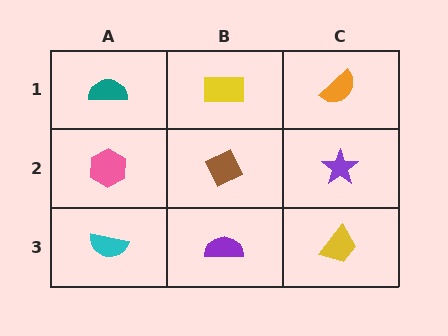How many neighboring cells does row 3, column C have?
2.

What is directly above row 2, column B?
A yellow rectangle.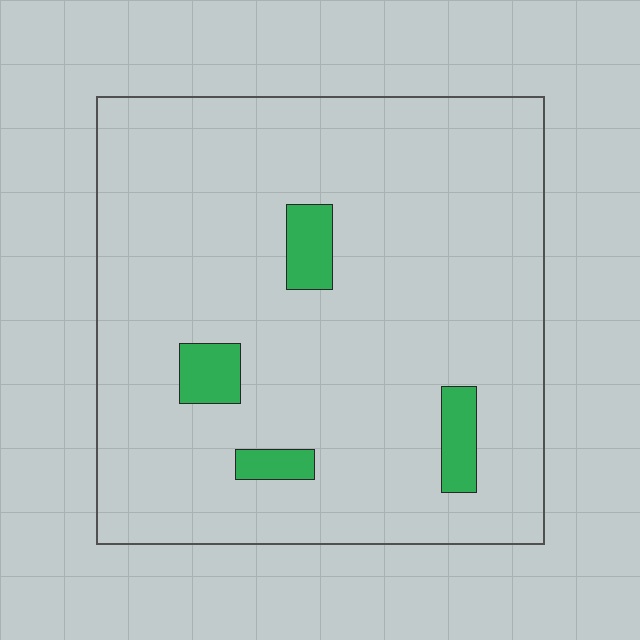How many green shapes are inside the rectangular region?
4.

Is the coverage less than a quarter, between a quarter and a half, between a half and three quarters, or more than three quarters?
Less than a quarter.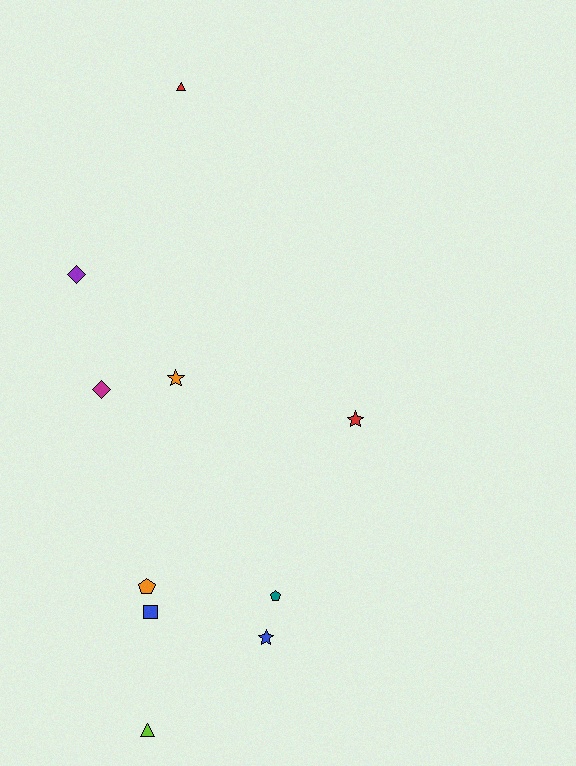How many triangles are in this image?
There are 2 triangles.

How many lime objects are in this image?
There is 1 lime object.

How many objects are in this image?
There are 10 objects.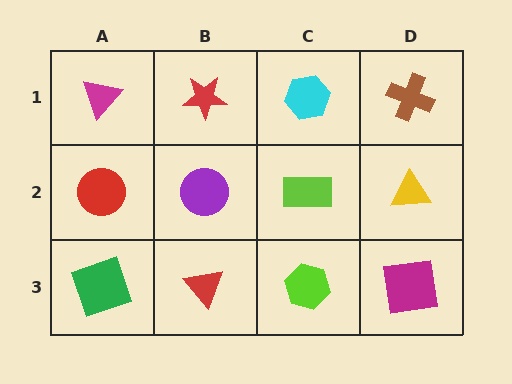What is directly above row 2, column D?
A brown cross.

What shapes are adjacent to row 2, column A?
A magenta triangle (row 1, column A), a green square (row 3, column A), a purple circle (row 2, column B).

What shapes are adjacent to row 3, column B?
A purple circle (row 2, column B), a green square (row 3, column A), a lime hexagon (row 3, column C).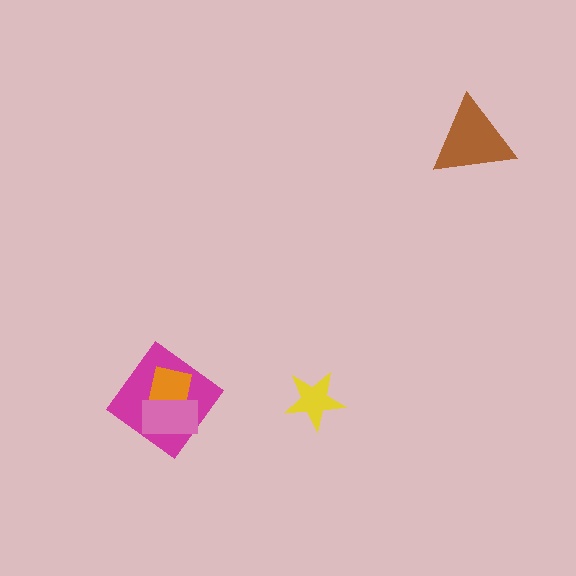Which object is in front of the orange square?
The pink rectangle is in front of the orange square.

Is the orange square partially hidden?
Yes, it is partially covered by another shape.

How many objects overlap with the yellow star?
0 objects overlap with the yellow star.